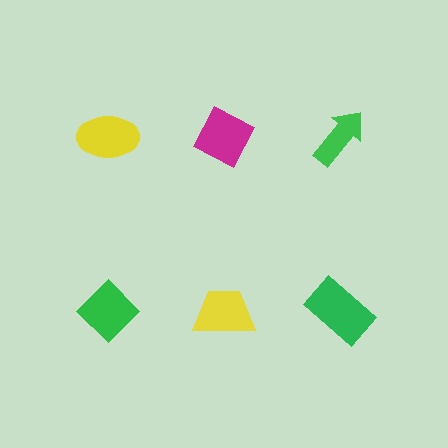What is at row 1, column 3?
A green arrow.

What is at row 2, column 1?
A green diamond.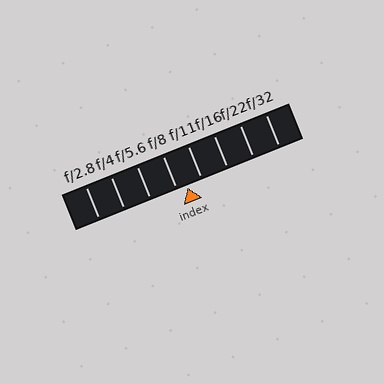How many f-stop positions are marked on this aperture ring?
There are 8 f-stop positions marked.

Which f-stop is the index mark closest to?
The index mark is closest to f/8.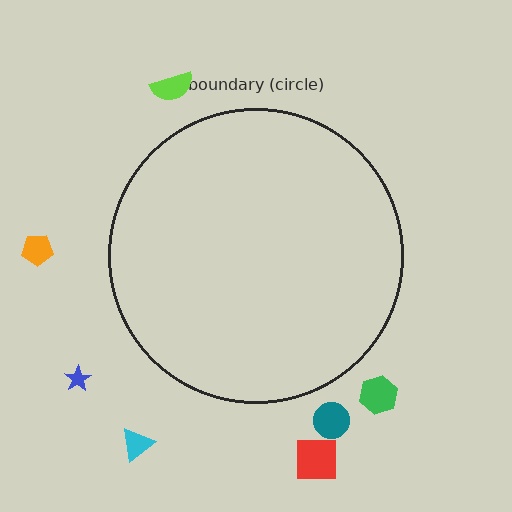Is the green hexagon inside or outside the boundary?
Outside.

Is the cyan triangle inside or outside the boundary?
Outside.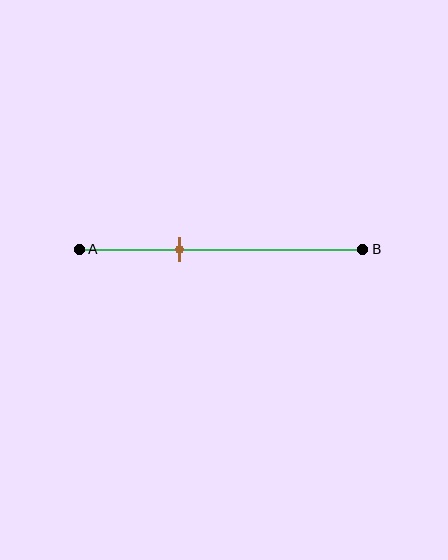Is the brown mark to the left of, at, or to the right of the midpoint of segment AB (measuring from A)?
The brown mark is to the left of the midpoint of segment AB.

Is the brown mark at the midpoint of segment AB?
No, the mark is at about 35% from A, not at the 50% midpoint.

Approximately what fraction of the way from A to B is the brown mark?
The brown mark is approximately 35% of the way from A to B.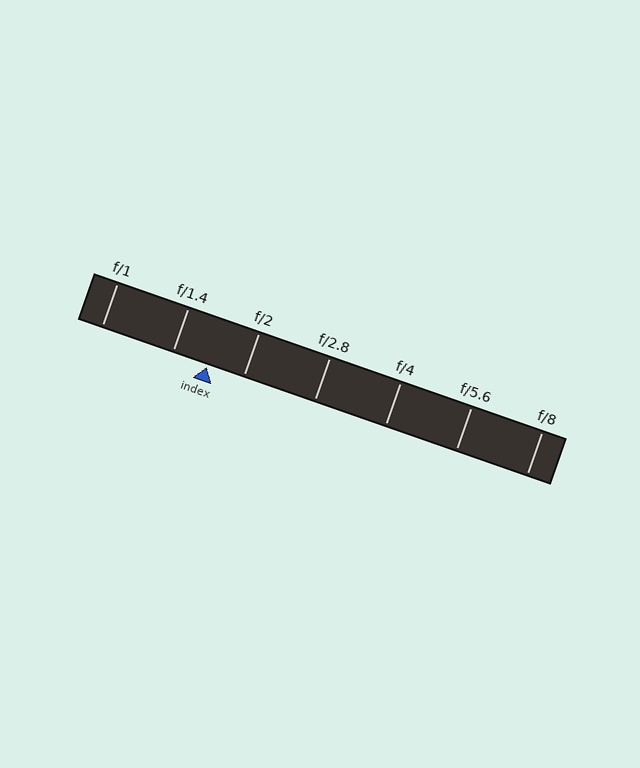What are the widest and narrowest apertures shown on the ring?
The widest aperture shown is f/1 and the narrowest is f/8.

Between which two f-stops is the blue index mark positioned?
The index mark is between f/1.4 and f/2.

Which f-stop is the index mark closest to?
The index mark is closest to f/1.4.